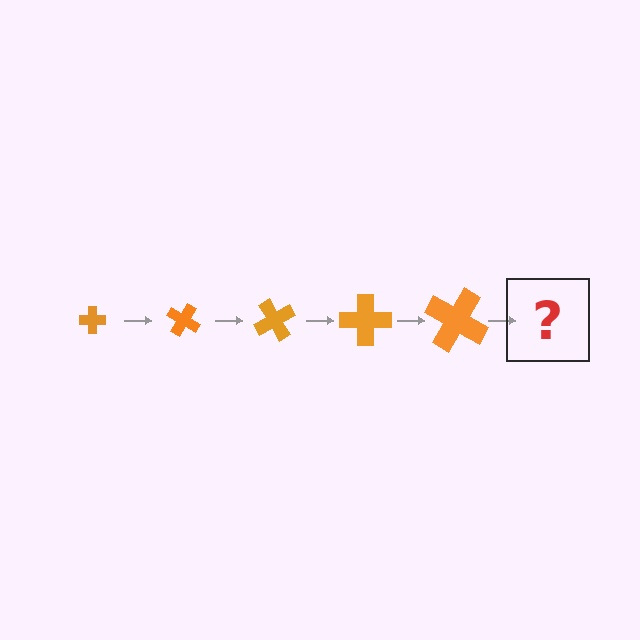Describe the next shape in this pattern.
It should be a cross, larger than the previous one and rotated 150 degrees from the start.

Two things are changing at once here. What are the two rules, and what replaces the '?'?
The two rules are that the cross grows larger each step and it rotates 30 degrees each step. The '?' should be a cross, larger than the previous one and rotated 150 degrees from the start.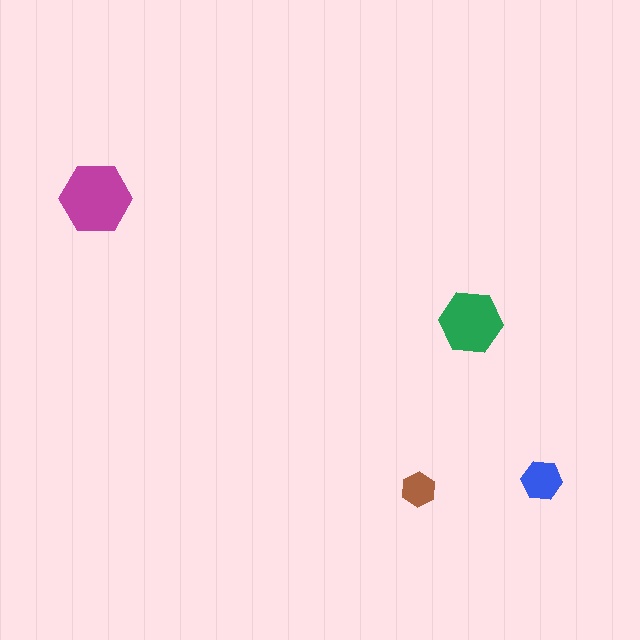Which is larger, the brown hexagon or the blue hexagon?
The blue one.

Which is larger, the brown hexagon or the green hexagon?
The green one.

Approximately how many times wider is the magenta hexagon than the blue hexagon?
About 2 times wider.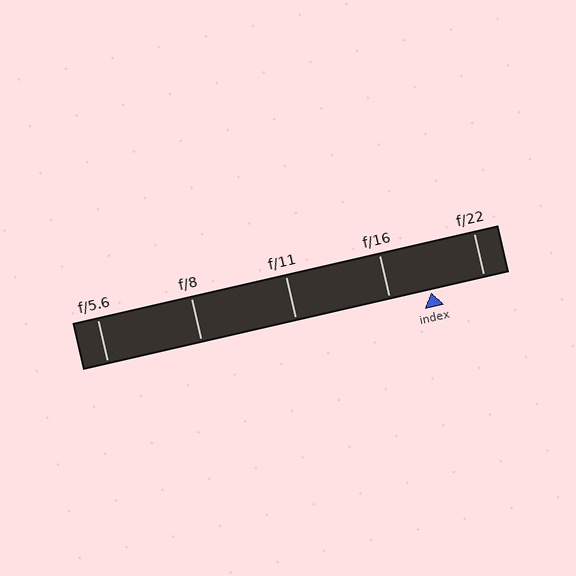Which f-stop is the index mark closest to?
The index mark is closest to f/16.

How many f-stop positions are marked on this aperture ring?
There are 5 f-stop positions marked.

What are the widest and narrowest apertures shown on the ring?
The widest aperture shown is f/5.6 and the narrowest is f/22.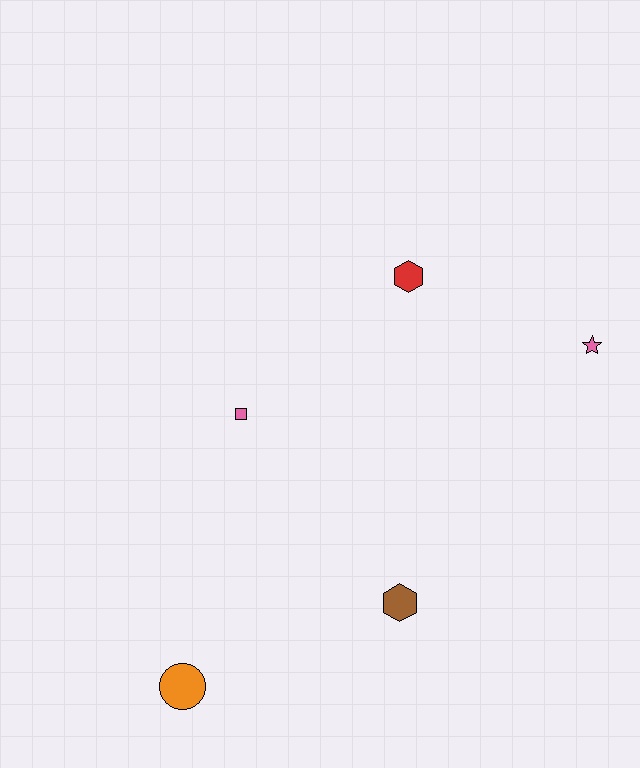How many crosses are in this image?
There are no crosses.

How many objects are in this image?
There are 5 objects.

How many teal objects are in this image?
There are no teal objects.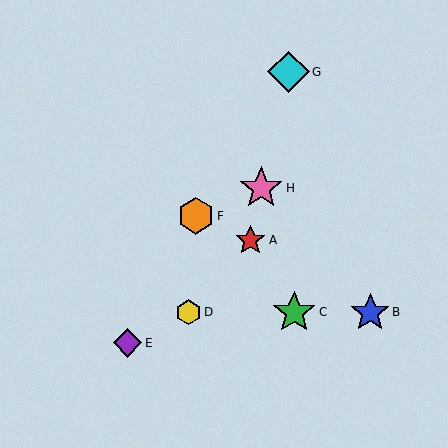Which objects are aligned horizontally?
Objects B, C, D are aligned horizontally.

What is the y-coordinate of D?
Object D is at y≈312.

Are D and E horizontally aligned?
No, D is at y≈312 and E is at y≈343.